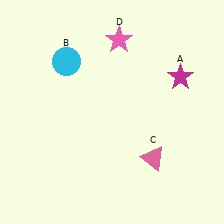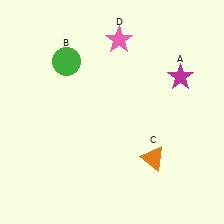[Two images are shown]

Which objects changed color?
B changed from cyan to green. C changed from pink to orange.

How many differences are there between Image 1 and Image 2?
There are 2 differences between the two images.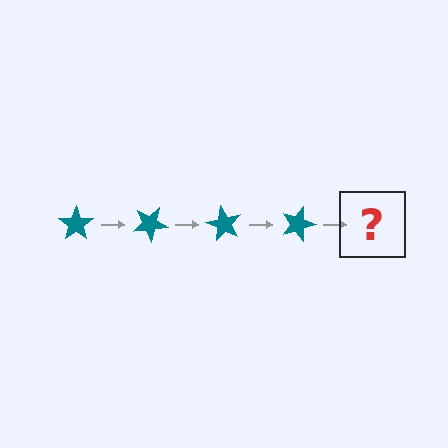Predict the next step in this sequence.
The next step is a teal star rotated 120 degrees.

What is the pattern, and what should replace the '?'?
The pattern is that the star rotates 30 degrees each step. The '?' should be a teal star rotated 120 degrees.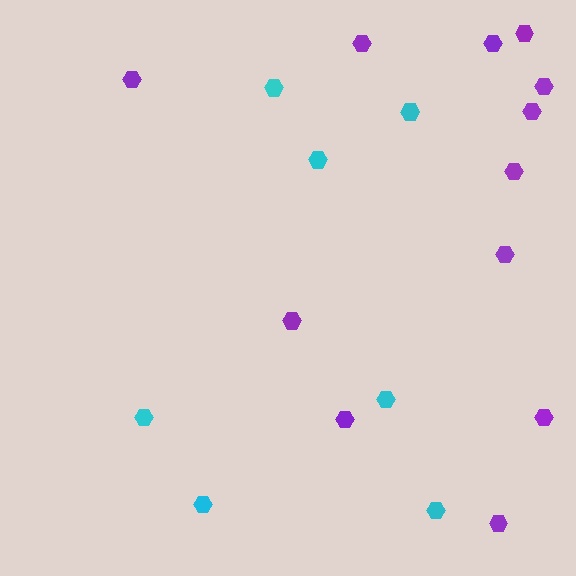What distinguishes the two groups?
There are 2 groups: one group of cyan hexagons (7) and one group of purple hexagons (12).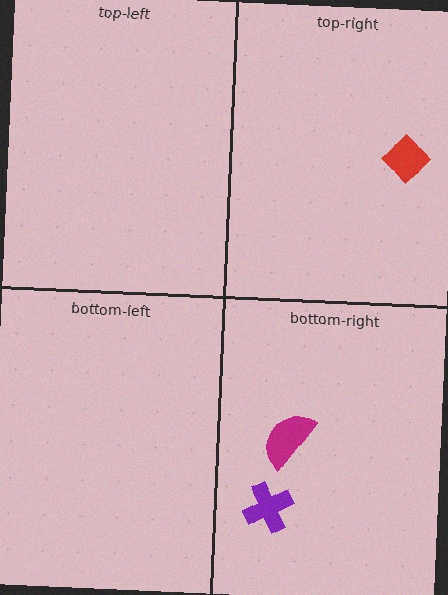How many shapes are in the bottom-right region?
2.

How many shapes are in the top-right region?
1.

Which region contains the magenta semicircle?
The bottom-right region.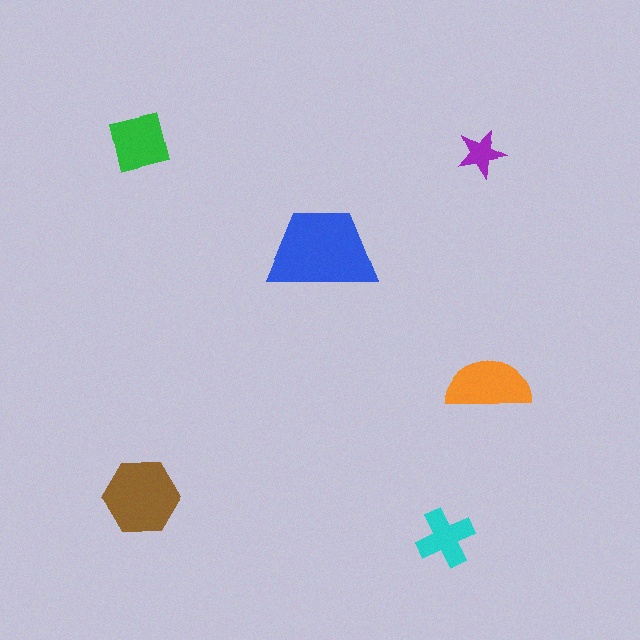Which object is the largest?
The blue trapezoid.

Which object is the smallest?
The purple star.